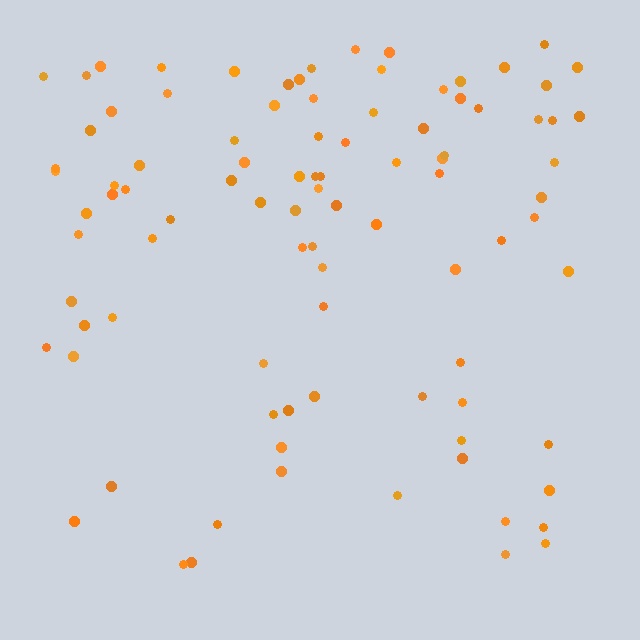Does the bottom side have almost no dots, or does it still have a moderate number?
Still a moderate number, just noticeably fewer than the top.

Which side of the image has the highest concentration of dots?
The top.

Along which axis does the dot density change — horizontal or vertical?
Vertical.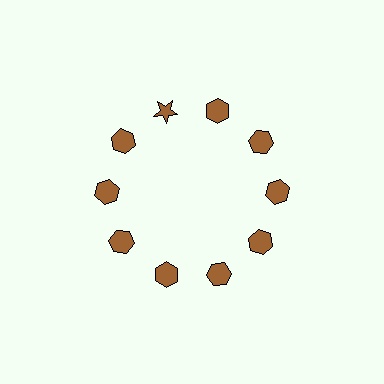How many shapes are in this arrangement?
There are 10 shapes arranged in a ring pattern.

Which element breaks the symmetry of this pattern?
The brown star at roughly the 11 o'clock position breaks the symmetry. All other shapes are brown hexagons.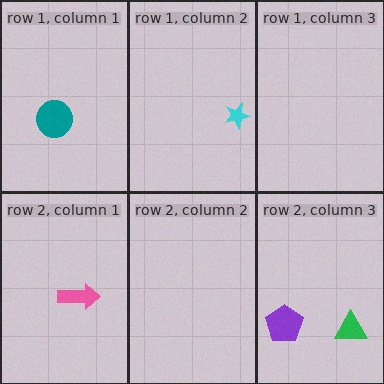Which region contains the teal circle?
The row 1, column 1 region.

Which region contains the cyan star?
The row 1, column 2 region.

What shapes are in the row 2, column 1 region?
The pink arrow.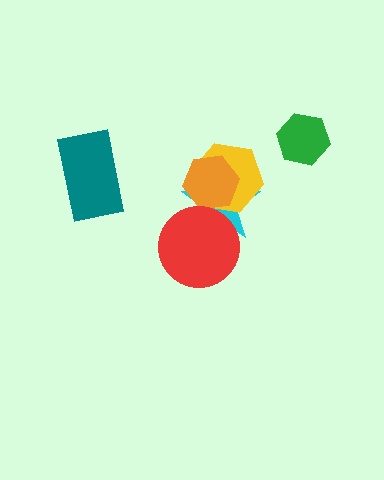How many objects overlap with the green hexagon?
0 objects overlap with the green hexagon.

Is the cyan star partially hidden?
Yes, it is partially covered by another shape.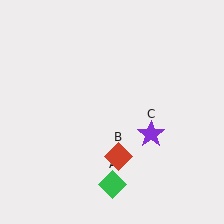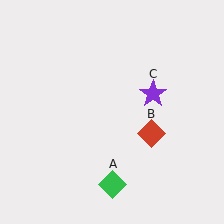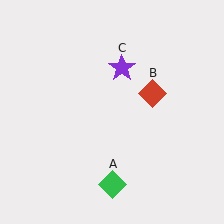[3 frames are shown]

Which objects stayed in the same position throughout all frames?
Green diamond (object A) remained stationary.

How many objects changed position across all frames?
2 objects changed position: red diamond (object B), purple star (object C).